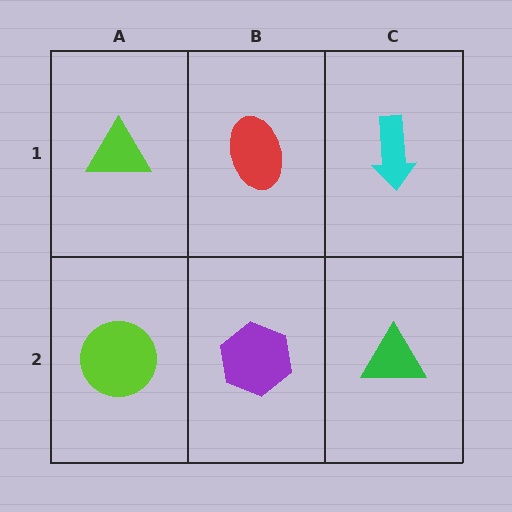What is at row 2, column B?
A purple hexagon.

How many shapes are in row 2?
3 shapes.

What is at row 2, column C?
A green triangle.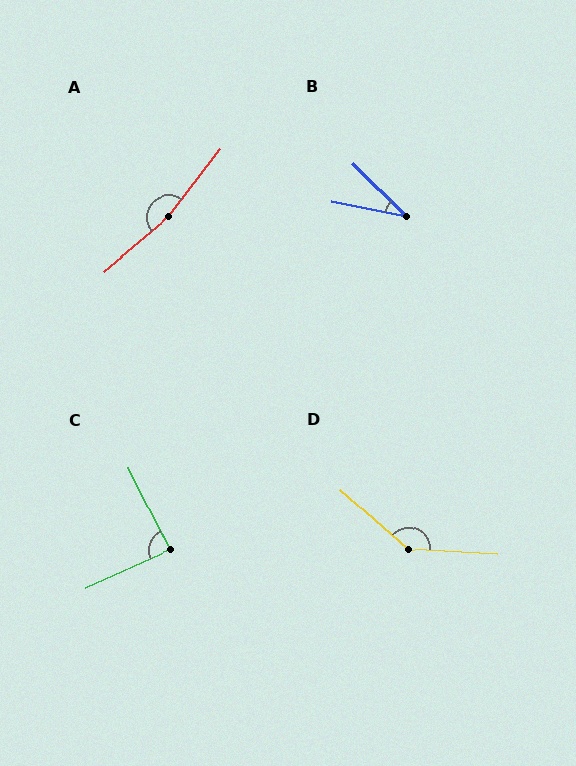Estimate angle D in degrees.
Approximately 141 degrees.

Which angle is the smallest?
B, at approximately 33 degrees.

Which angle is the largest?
A, at approximately 167 degrees.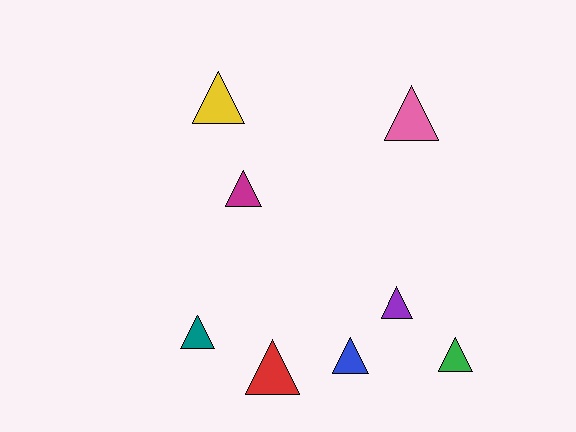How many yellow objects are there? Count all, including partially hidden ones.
There is 1 yellow object.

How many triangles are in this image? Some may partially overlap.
There are 8 triangles.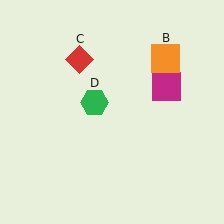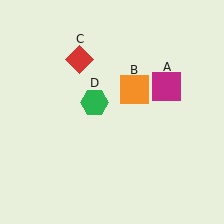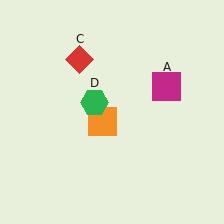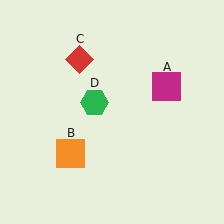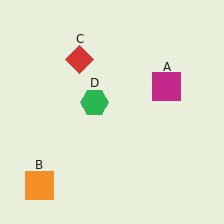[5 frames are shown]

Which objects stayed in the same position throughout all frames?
Magenta square (object A) and red diamond (object C) and green hexagon (object D) remained stationary.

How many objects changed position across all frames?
1 object changed position: orange square (object B).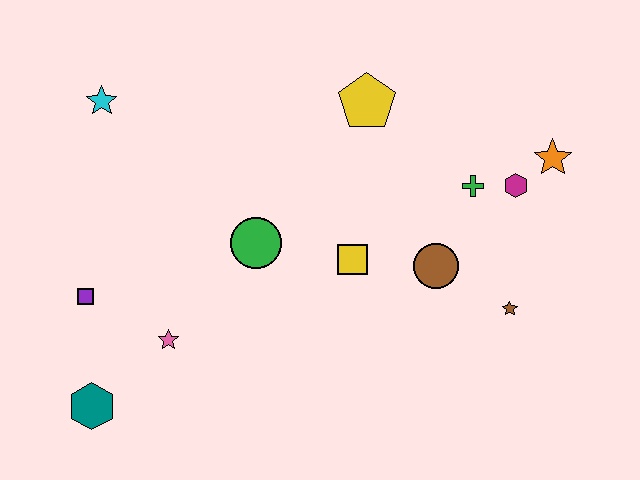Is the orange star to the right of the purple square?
Yes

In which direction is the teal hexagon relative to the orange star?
The teal hexagon is to the left of the orange star.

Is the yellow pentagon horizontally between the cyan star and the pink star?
No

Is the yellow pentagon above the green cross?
Yes